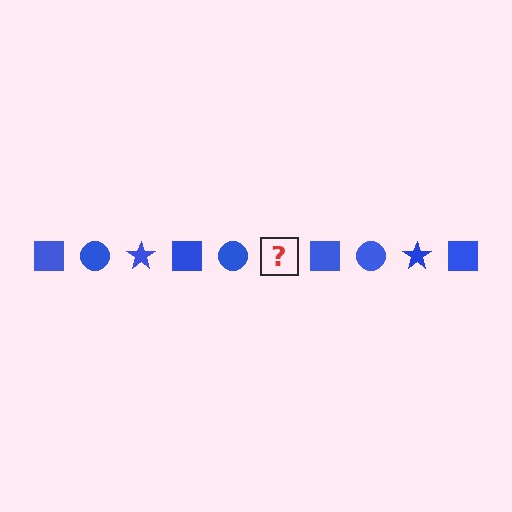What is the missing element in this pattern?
The missing element is a blue star.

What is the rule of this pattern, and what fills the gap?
The rule is that the pattern cycles through square, circle, star shapes in blue. The gap should be filled with a blue star.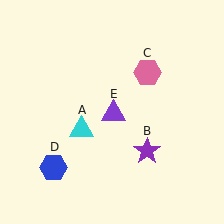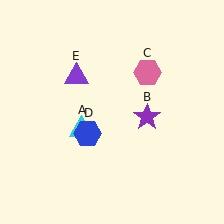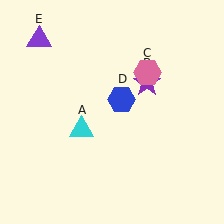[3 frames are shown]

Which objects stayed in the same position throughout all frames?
Cyan triangle (object A) and pink hexagon (object C) remained stationary.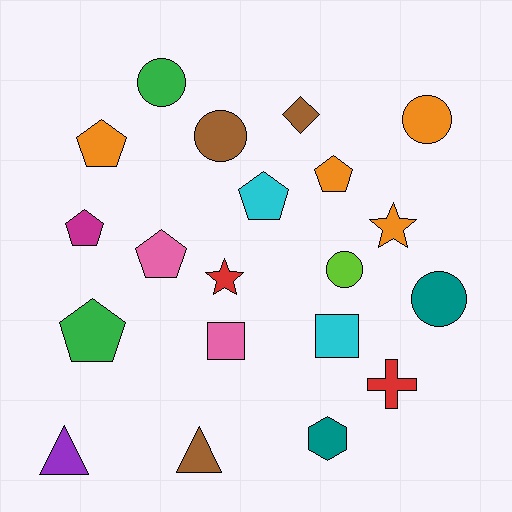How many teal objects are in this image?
There are 2 teal objects.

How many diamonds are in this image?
There is 1 diamond.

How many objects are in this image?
There are 20 objects.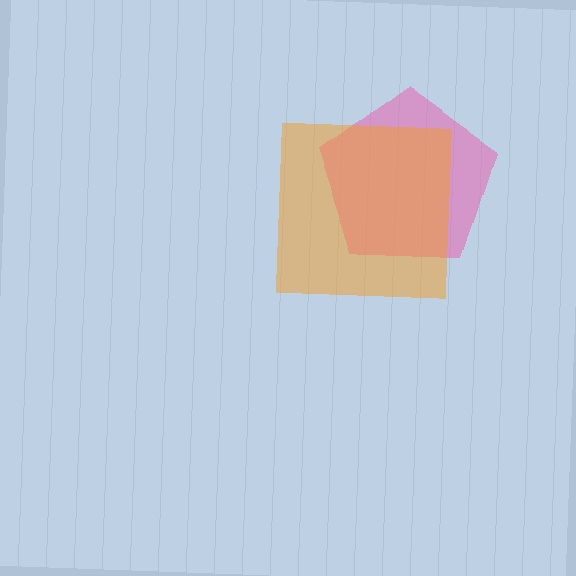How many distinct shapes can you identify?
There are 2 distinct shapes: a pink pentagon, an orange square.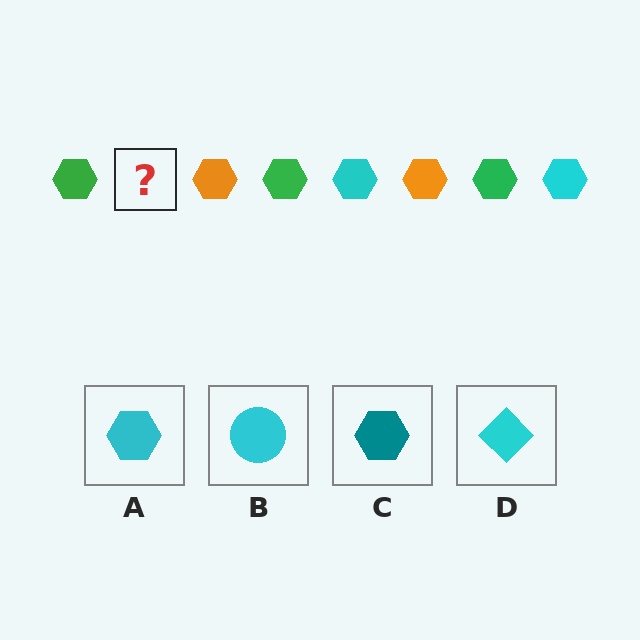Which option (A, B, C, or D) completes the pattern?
A.